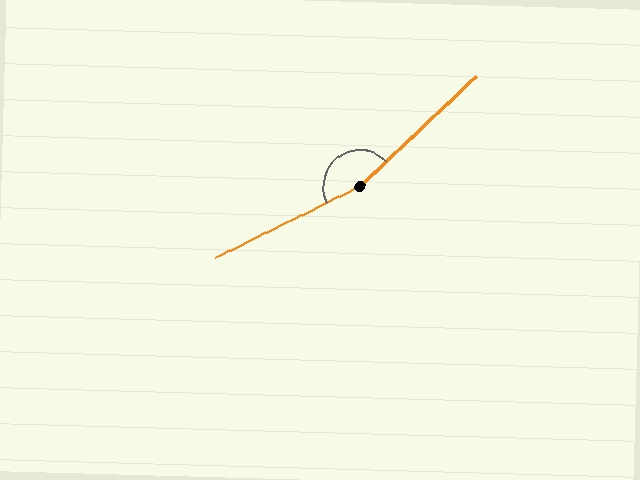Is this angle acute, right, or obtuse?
It is obtuse.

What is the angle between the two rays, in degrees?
Approximately 162 degrees.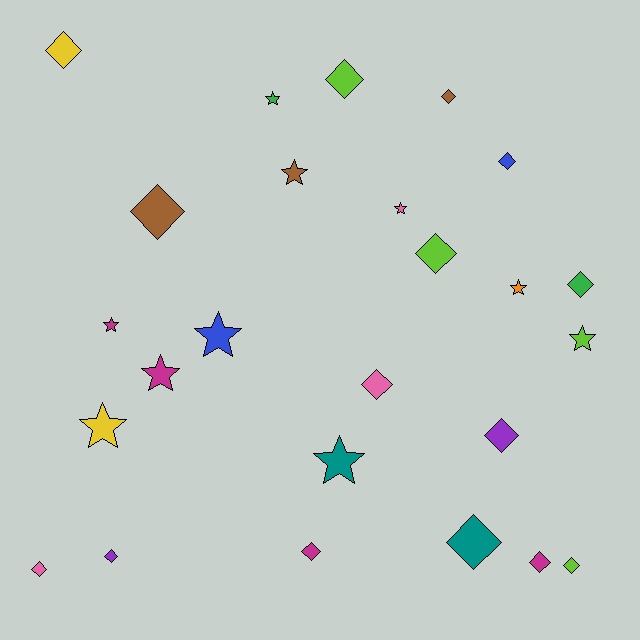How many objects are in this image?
There are 25 objects.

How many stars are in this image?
There are 10 stars.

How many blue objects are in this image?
There are 2 blue objects.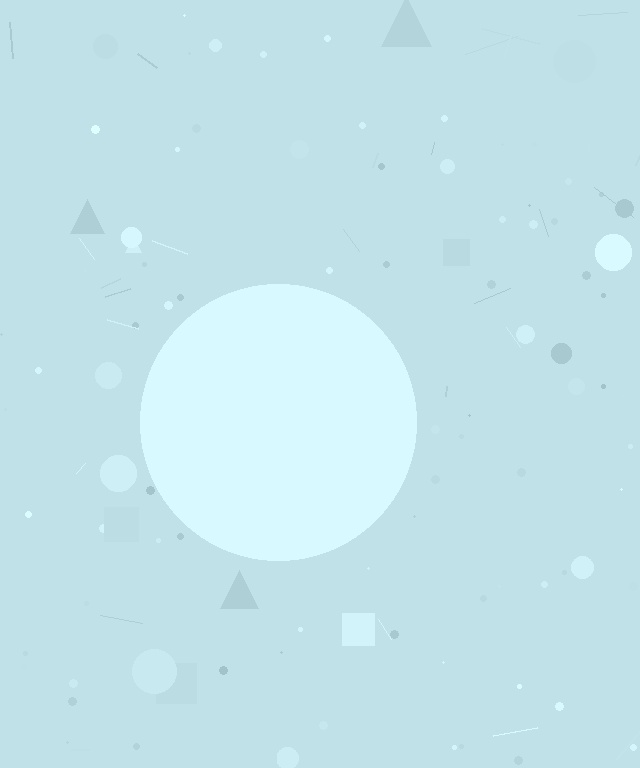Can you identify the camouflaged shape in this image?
The camouflaged shape is a circle.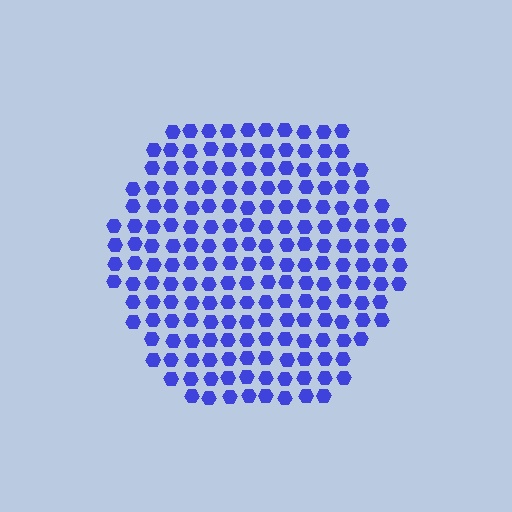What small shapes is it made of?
It is made of small hexagons.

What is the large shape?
The large shape is a hexagon.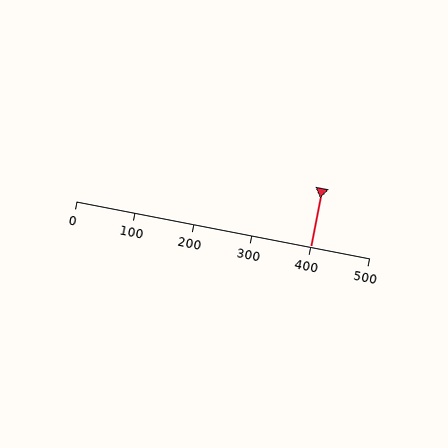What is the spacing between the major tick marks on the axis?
The major ticks are spaced 100 apart.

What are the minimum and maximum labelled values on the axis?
The axis runs from 0 to 500.